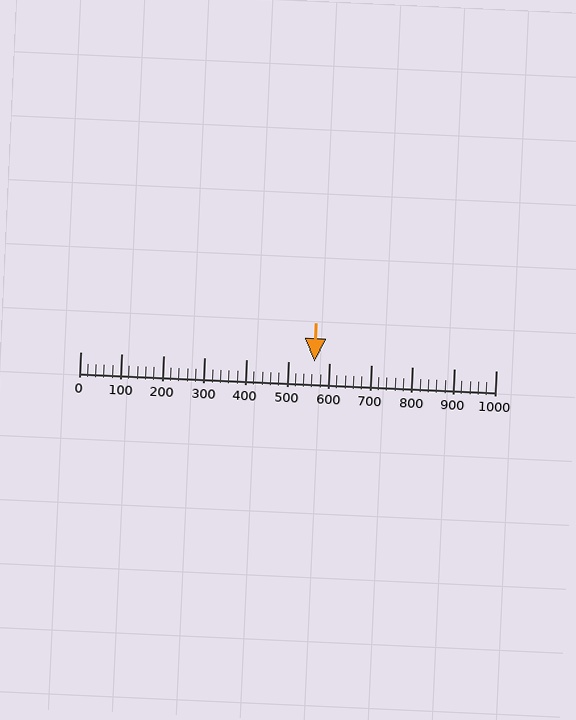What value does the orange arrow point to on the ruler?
The orange arrow points to approximately 564.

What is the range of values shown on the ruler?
The ruler shows values from 0 to 1000.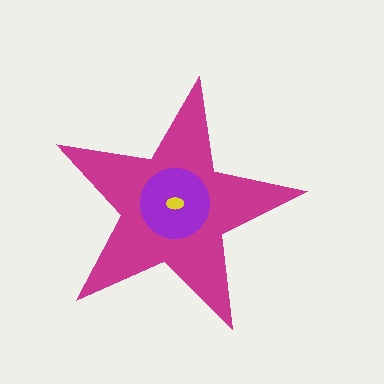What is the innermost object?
The yellow ellipse.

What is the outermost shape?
The magenta star.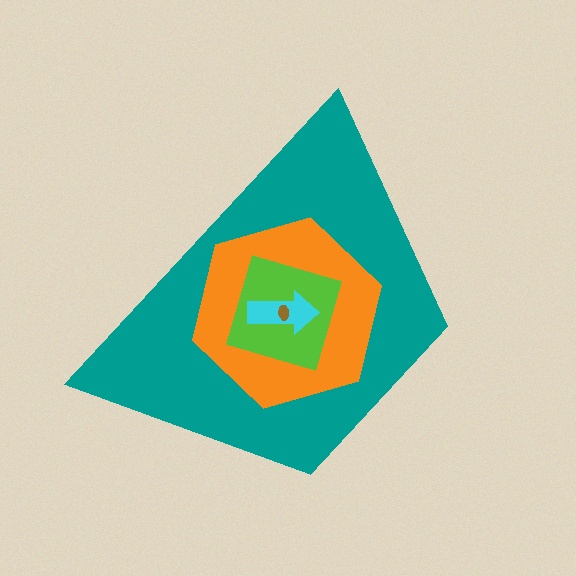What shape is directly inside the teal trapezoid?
The orange hexagon.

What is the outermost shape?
The teal trapezoid.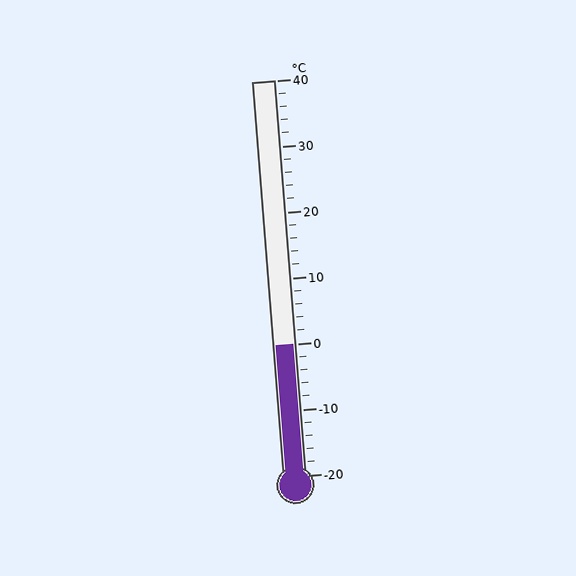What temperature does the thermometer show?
The thermometer shows approximately 0°C.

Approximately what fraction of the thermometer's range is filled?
The thermometer is filled to approximately 35% of its range.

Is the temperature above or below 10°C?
The temperature is below 10°C.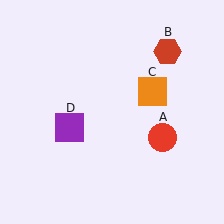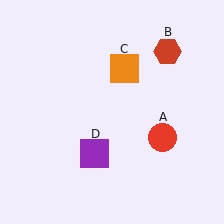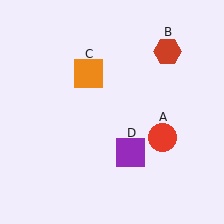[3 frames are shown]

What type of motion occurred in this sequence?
The orange square (object C), purple square (object D) rotated counterclockwise around the center of the scene.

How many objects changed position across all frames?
2 objects changed position: orange square (object C), purple square (object D).